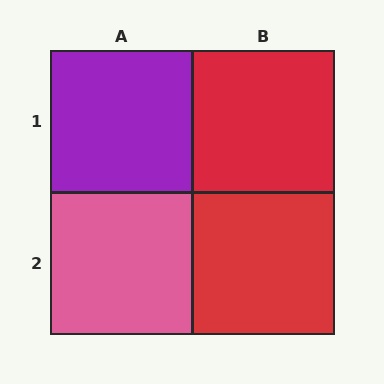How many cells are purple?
1 cell is purple.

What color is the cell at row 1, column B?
Red.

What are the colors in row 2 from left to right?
Pink, red.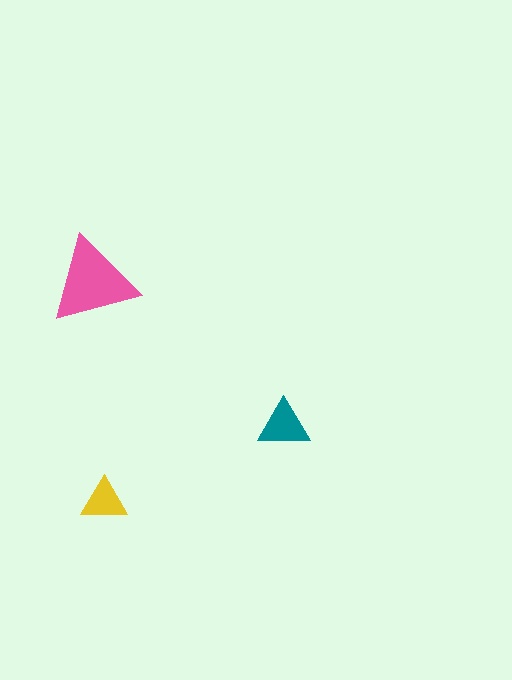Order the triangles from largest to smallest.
the pink one, the teal one, the yellow one.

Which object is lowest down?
The yellow triangle is bottommost.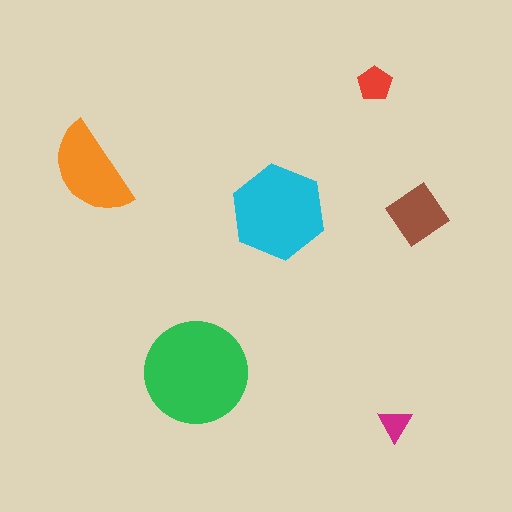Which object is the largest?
The green circle.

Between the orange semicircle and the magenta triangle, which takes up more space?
The orange semicircle.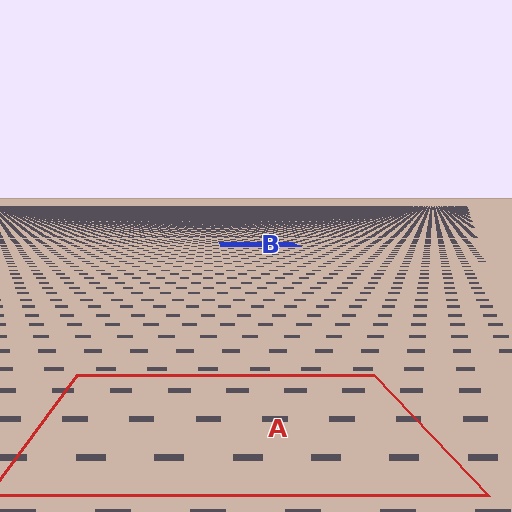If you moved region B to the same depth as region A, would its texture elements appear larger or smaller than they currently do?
They would appear larger. At a closer depth, the same texture elements are projected at a bigger on-screen size.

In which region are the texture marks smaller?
The texture marks are smaller in region B, because it is farther away.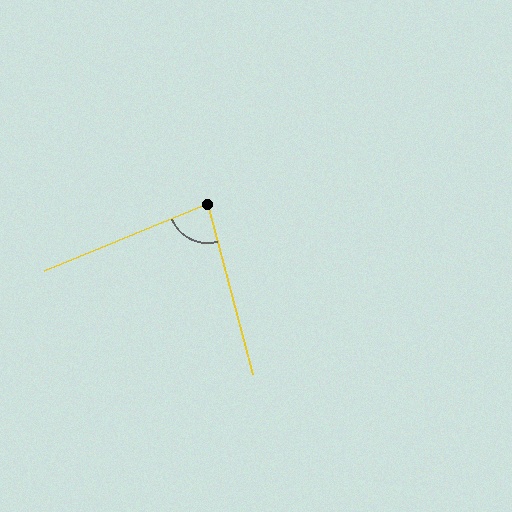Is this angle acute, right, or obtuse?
It is acute.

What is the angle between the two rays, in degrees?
Approximately 82 degrees.